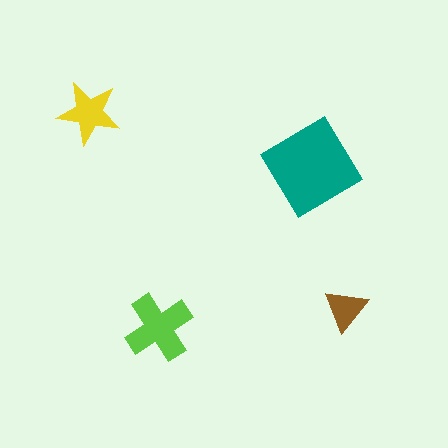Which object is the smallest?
The brown triangle.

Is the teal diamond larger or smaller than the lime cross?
Larger.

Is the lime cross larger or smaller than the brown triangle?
Larger.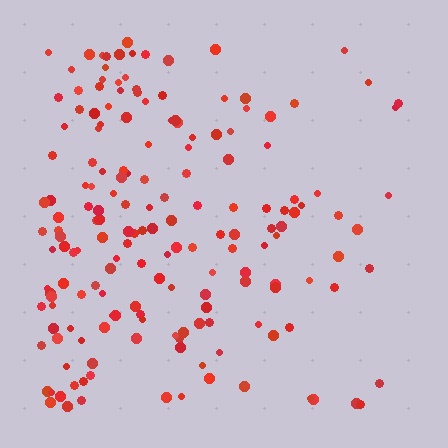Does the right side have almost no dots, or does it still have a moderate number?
Still a moderate number, just noticeably fewer than the left.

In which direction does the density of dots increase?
From right to left, with the left side densest.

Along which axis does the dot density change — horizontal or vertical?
Horizontal.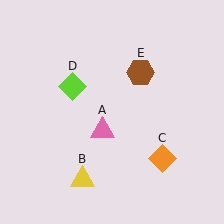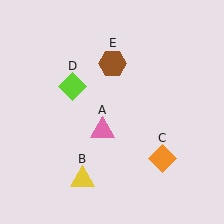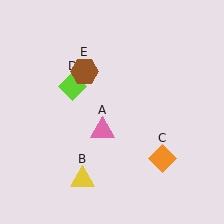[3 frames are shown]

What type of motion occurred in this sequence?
The brown hexagon (object E) rotated counterclockwise around the center of the scene.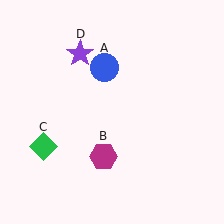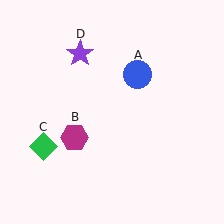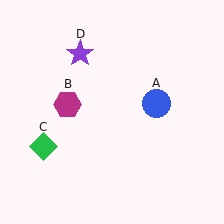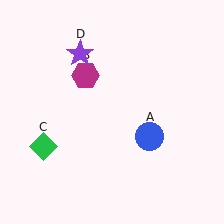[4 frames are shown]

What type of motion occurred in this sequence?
The blue circle (object A), magenta hexagon (object B) rotated clockwise around the center of the scene.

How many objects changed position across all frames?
2 objects changed position: blue circle (object A), magenta hexagon (object B).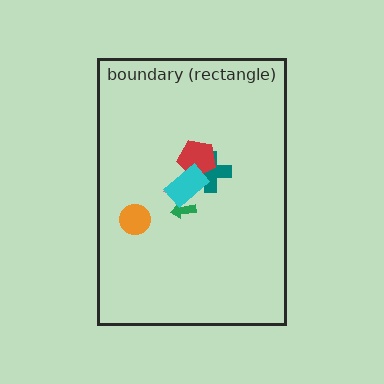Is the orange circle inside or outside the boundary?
Inside.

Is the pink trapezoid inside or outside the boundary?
Inside.